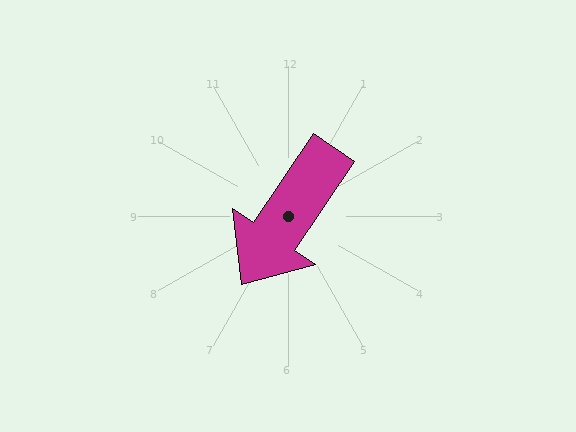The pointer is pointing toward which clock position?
Roughly 7 o'clock.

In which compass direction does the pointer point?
Southwest.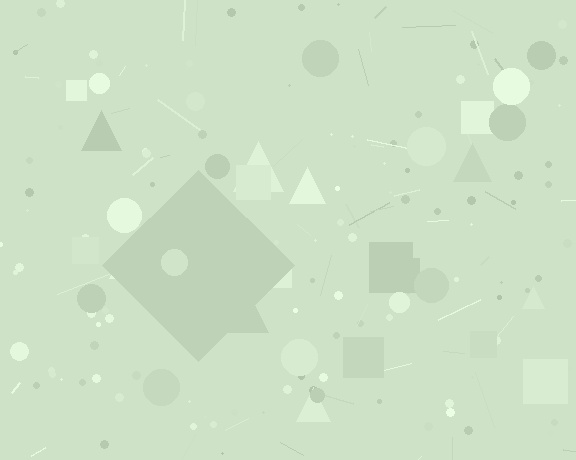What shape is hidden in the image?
A diamond is hidden in the image.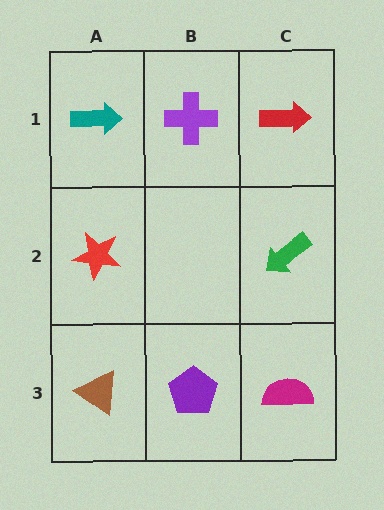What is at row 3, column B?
A purple pentagon.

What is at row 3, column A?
A brown triangle.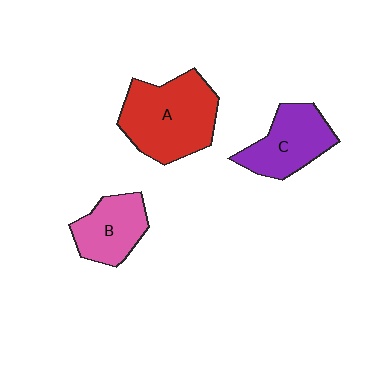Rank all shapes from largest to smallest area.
From largest to smallest: A (red), C (purple), B (pink).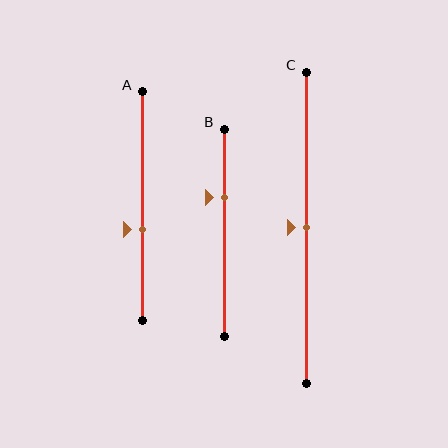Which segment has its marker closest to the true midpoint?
Segment C has its marker closest to the true midpoint.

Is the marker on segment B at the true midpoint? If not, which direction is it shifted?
No, the marker on segment B is shifted upward by about 17% of the segment length.